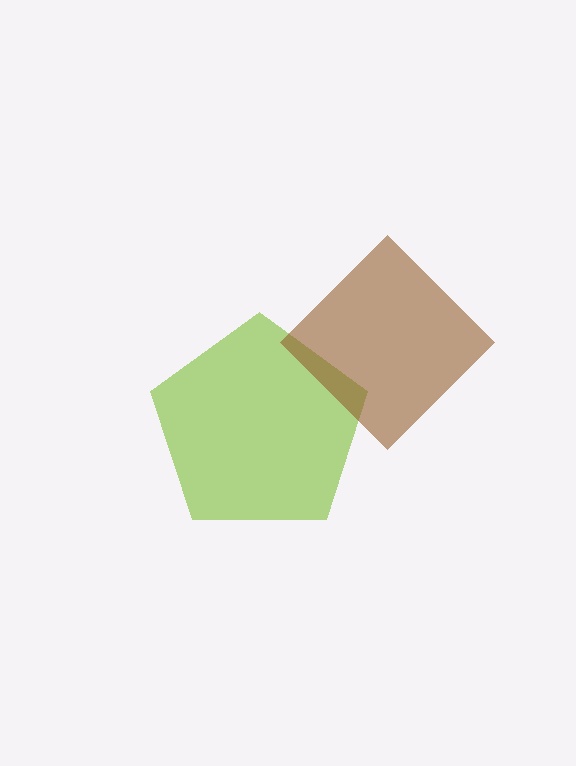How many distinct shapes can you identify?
There are 2 distinct shapes: a lime pentagon, a brown diamond.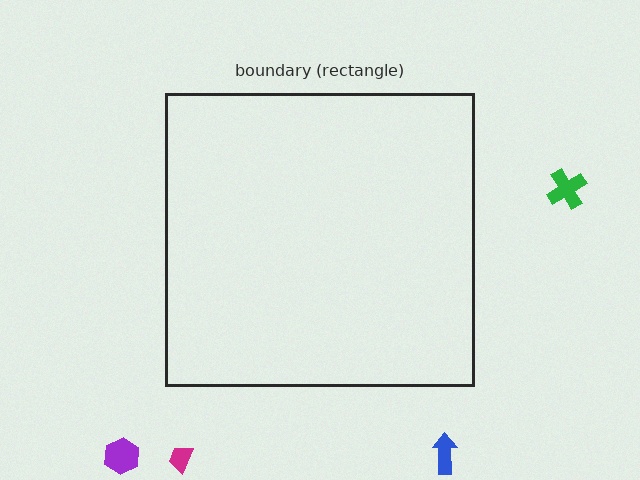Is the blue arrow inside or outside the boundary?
Outside.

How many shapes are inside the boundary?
0 inside, 4 outside.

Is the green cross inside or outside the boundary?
Outside.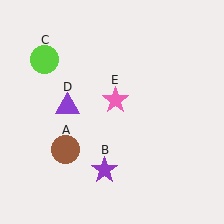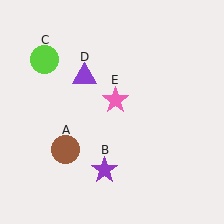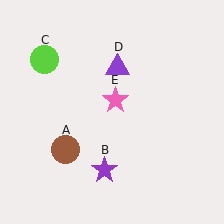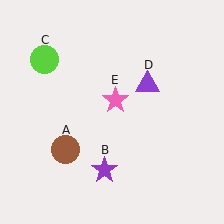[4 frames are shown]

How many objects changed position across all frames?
1 object changed position: purple triangle (object D).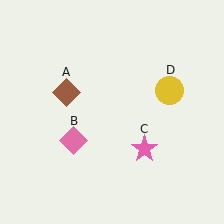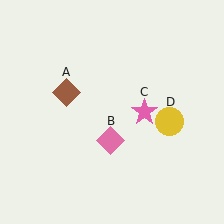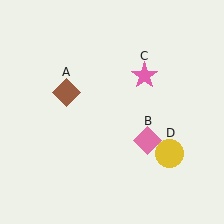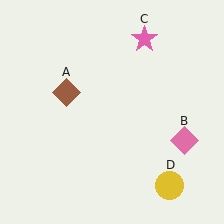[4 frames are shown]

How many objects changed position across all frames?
3 objects changed position: pink diamond (object B), pink star (object C), yellow circle (object D).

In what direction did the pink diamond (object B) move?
The pink diamond (object B) moved right.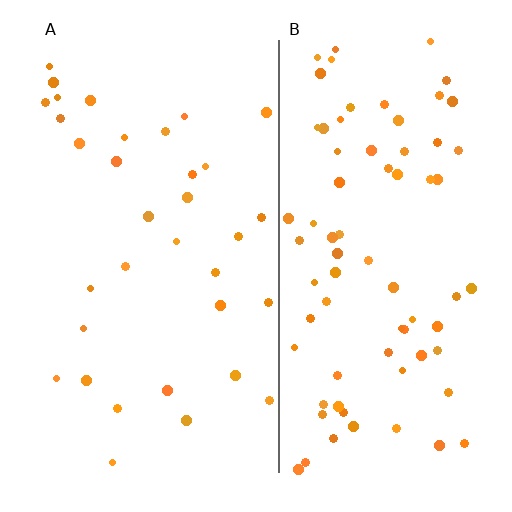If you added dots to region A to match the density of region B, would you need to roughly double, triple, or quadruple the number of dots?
Approximately double.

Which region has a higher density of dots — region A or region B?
B (the right).